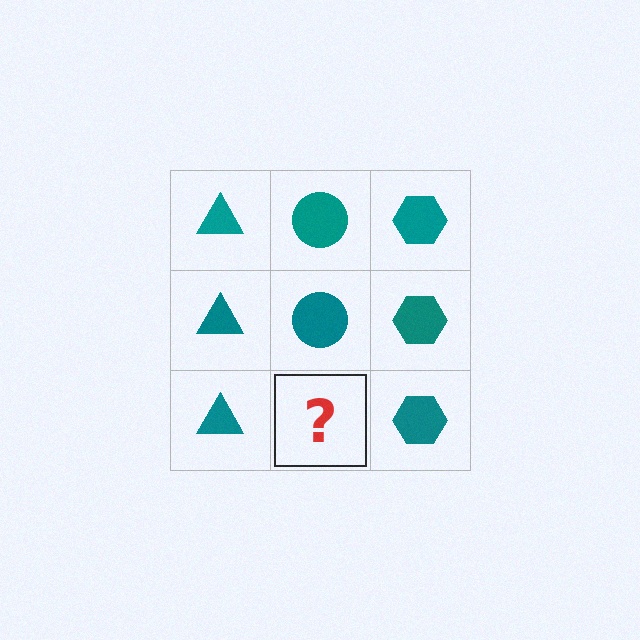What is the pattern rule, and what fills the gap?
The rule is that each column has a consistent shape. The gap should be filled with a teal circle.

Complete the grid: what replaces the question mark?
The question mark should be replaced with a teal circle.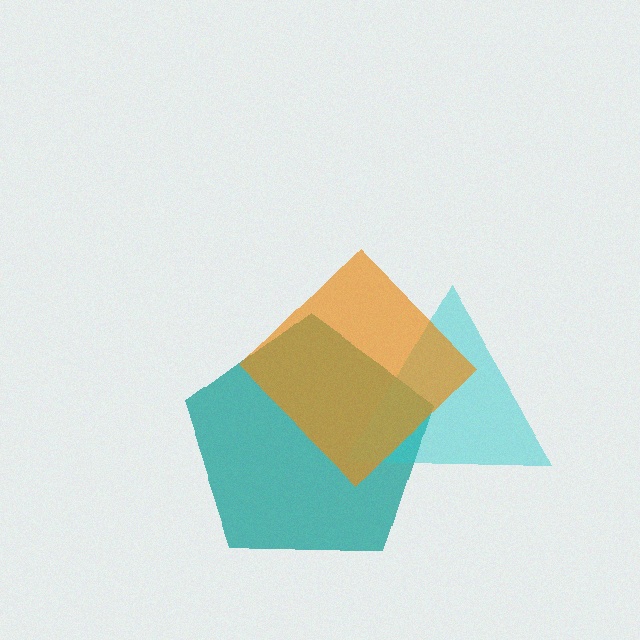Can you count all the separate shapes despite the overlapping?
Yes, there are 3 separate shapes.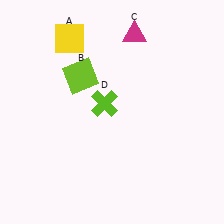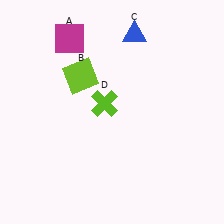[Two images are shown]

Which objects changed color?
A changed from yellow to magenta. C changed from magenta to blue.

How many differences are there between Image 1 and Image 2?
There are 2 differences between the two images.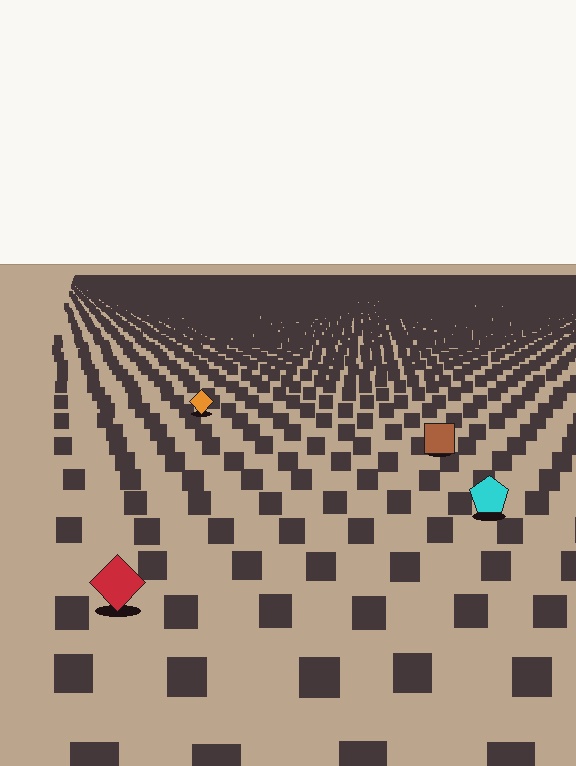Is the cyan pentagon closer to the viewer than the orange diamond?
Yes. The cyan pentagon is closer — you can tell from the texture gradient: the ground texture is coarser near it.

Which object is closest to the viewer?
The red diamond is closest. The texture marks near it are larger and more spread out.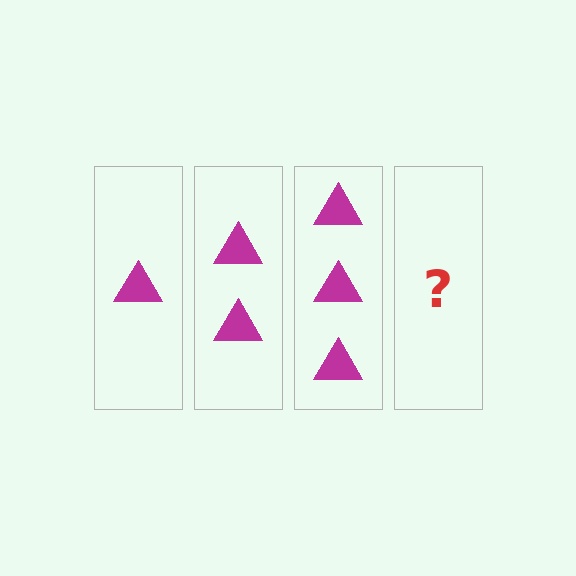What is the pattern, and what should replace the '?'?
The pattern is that each step adds one more triangle. The '?' should be 4 triangles.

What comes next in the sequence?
The next element should be 4 triangles.